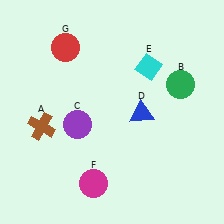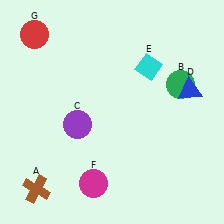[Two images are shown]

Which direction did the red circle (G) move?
The red circle (G) moved left.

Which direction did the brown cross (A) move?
The brown cross (A) moved down.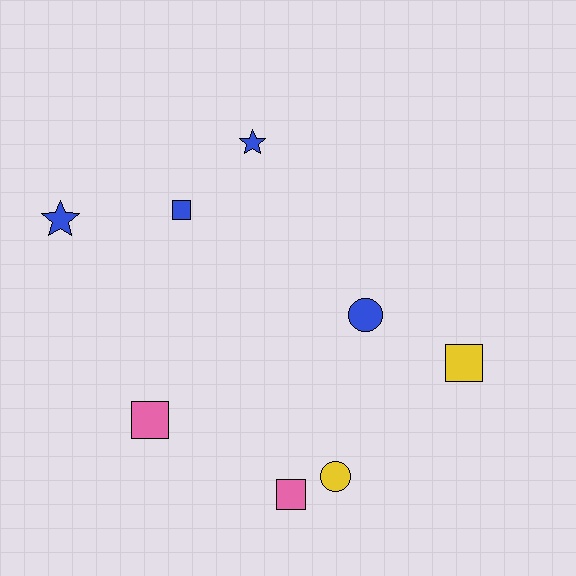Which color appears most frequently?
Blue, with 4 objects.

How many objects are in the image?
There are 8 objects.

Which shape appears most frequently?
Square, with 4 objects.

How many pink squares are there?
There are 2 pink squares.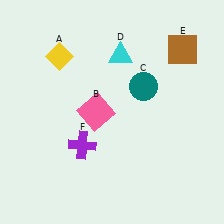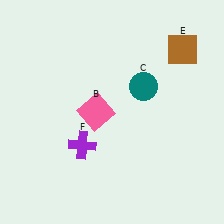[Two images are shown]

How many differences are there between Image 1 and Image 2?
There are 2 differences between the two images.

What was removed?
The yellow diamond (A), the cyan triangle (D) were removed in Image 2.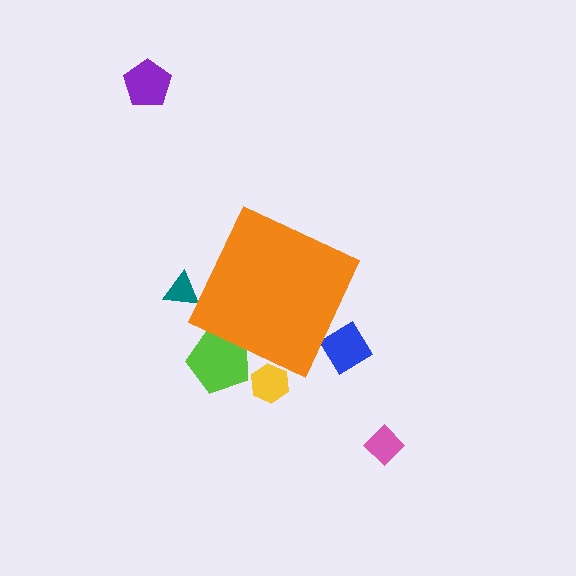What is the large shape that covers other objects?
An orange diamond.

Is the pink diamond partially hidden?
No, the pink diamond is fully visible.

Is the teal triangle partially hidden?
Yes, the teal triangle is partially hidden behind the orange diamond.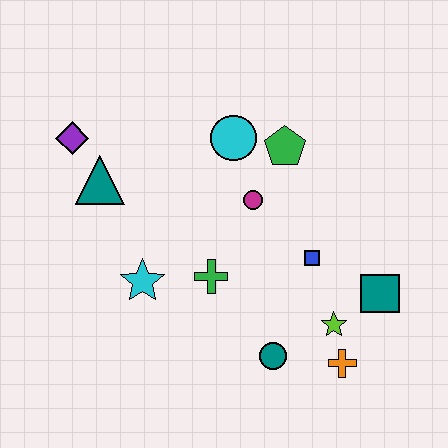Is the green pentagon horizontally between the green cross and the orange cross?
Yes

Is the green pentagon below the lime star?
No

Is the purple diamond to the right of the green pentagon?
No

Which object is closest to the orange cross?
The lime star is closest to the orange cross.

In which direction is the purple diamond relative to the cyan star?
The purple diamond is above the cyan star.